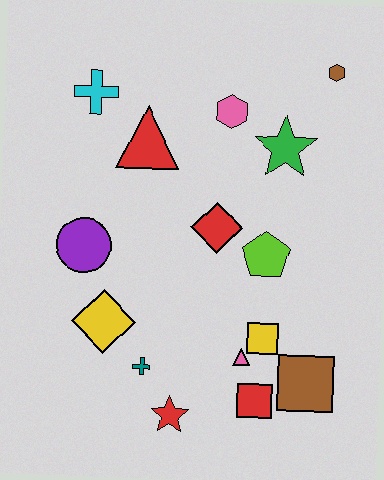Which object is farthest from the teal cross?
The brown hexagon is farthest from the teal cross.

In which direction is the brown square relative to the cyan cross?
The brown square is below the cyan cross.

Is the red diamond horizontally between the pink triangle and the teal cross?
Yes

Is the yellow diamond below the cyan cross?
Yes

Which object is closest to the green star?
The pink hexagon is closest to the green star.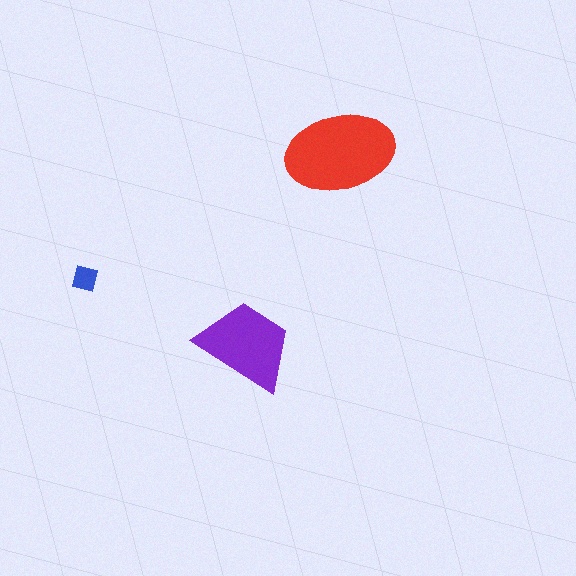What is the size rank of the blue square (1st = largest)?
3rd.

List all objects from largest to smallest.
The red ellipse, the purple trapezoid, the blue square.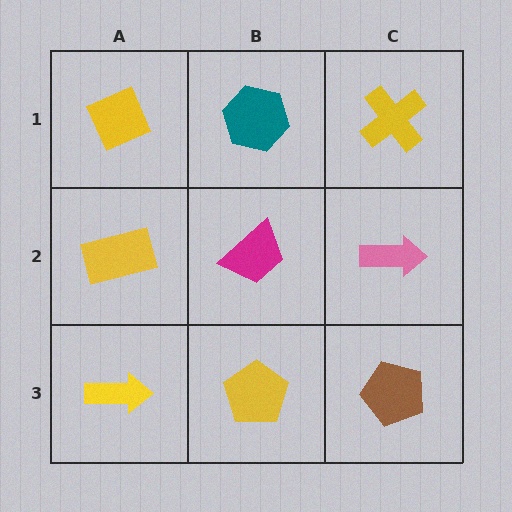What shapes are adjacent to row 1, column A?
A yellow rectangle (row 2, column A), a teal hexagon (row 1, column B).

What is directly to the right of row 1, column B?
A yellow cross.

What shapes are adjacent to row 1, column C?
A pink arrow (row 2, column C), a teal hexagon (row 1, column B).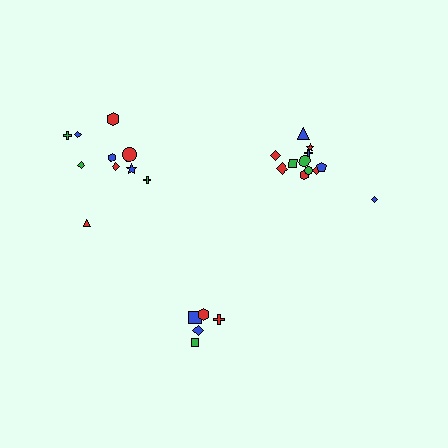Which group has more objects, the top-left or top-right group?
The top-right group.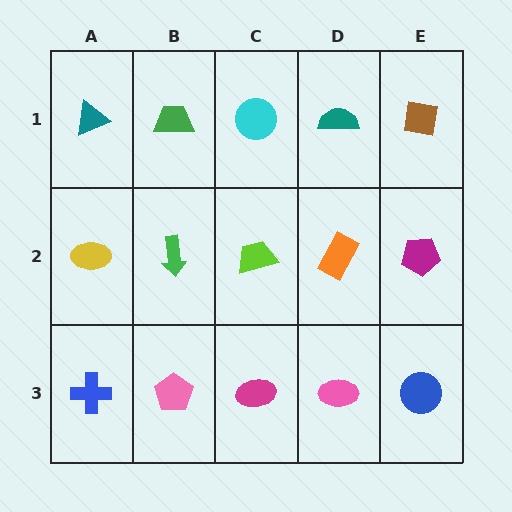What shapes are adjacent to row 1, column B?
A green arrow (row 2, column B), a teal triangle (row 1, column A), a cyan circle (row 1, column C).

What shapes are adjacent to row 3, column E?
A magenta pentagon (row 2, column E), a pink ellipse (row 3, column D).